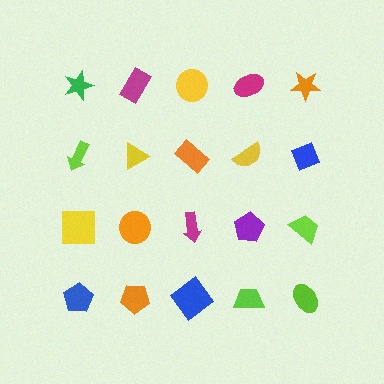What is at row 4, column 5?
A lime ellipse.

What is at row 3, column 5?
A lime trapezoid.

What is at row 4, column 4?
A lime trapezoid.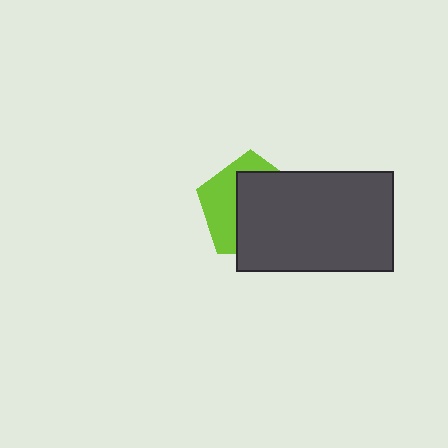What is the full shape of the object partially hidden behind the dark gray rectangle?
The partially hidden object is a lime pentagon.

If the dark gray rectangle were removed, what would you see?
You would see the complete lime pentagon.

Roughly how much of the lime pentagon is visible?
A small part of it is visible (roughly 38%).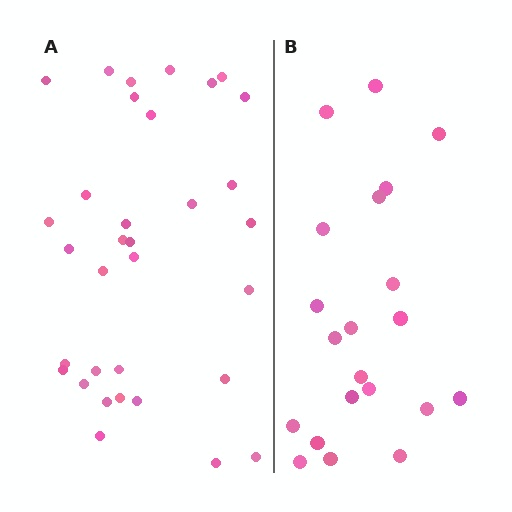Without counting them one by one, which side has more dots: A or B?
Region A (the left region) has more dots.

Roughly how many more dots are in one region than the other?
Region A has roughly 12 or so more dots than region B.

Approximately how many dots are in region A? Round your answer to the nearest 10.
About 30 dots. (The exact count is 33, which rounds to 30.)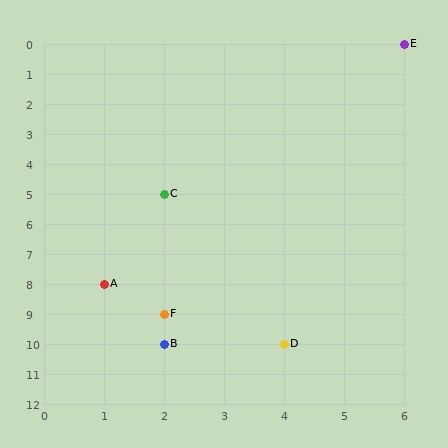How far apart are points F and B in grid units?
Points F and B are 1 row apart.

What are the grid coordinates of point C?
Point C is at grid coordinates (2, 5).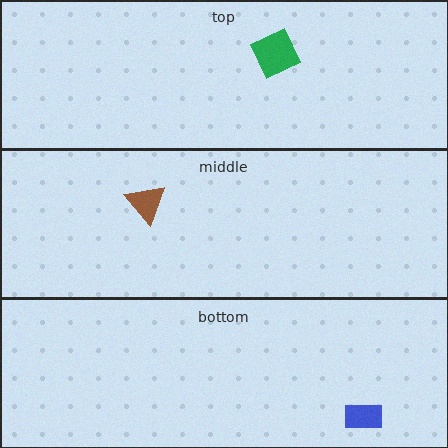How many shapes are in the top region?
1.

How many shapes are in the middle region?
1.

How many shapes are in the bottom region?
1.